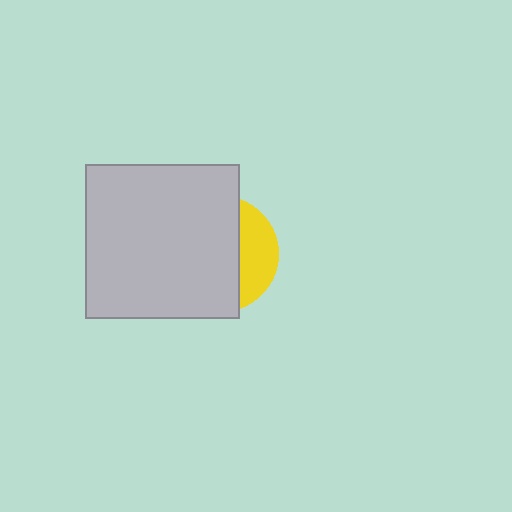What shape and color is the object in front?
The object in front is a light gray square.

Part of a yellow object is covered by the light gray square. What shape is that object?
It is a circle.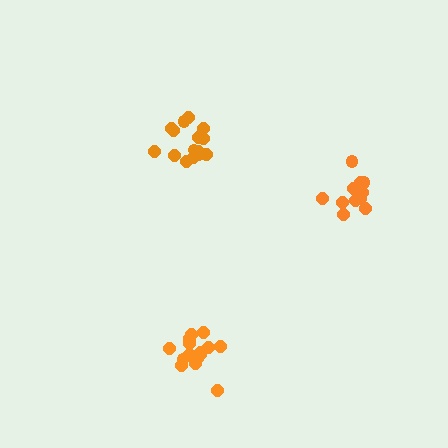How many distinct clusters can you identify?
There are 3 distinct clusters.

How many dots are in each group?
Group 1: 15 dots, Group 2: 15 dots, Group 3: 12 dots (42 total).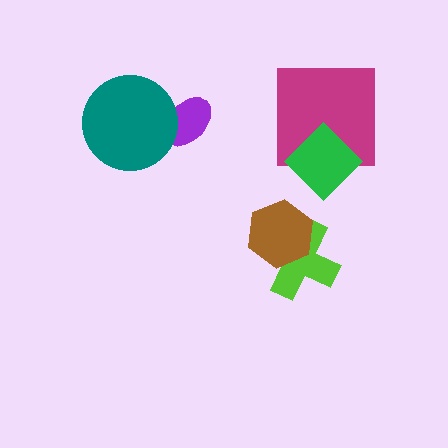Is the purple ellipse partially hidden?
Yes, it is partially covered by another shape.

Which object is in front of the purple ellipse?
The teal circle is in front of the purple ellipse.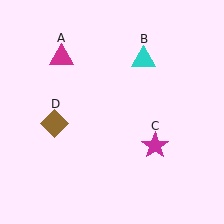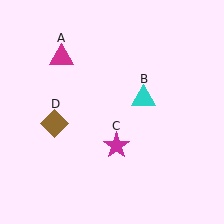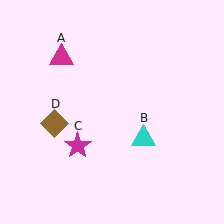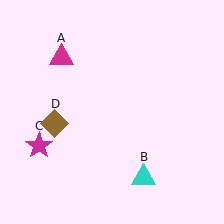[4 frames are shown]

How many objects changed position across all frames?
2 objects changed position: cyan triangle (object B), magenta star (object C).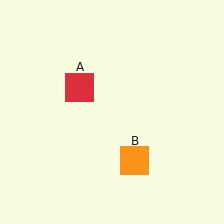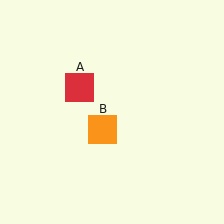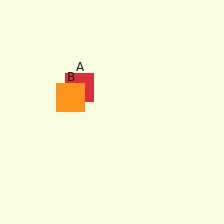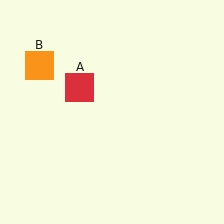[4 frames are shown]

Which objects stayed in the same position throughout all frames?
Red square (object A) remained stationary.